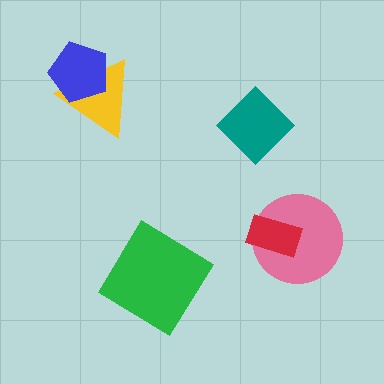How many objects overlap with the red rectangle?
1 object overlaps with the red rectangle.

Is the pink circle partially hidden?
Yes, it is partially covered by another shape.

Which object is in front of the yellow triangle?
The blue pentagon is in front of the yellow triangle.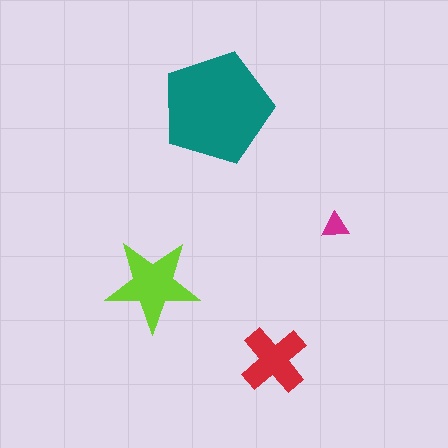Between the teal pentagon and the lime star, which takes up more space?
The teal pentagon.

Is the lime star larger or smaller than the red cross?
Larger.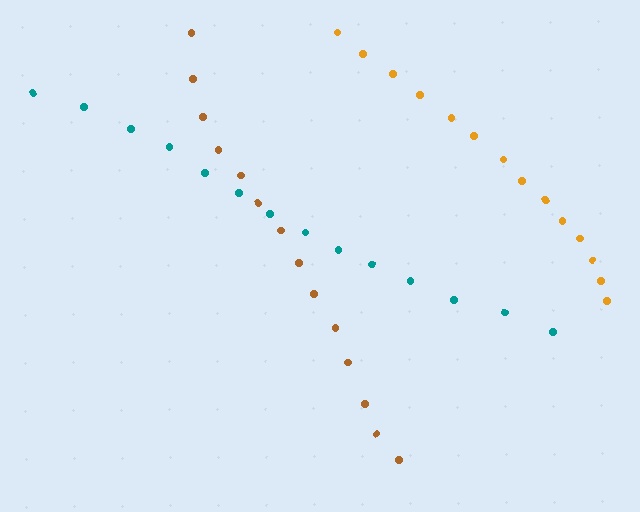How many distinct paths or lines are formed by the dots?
There are 3 distinct paths.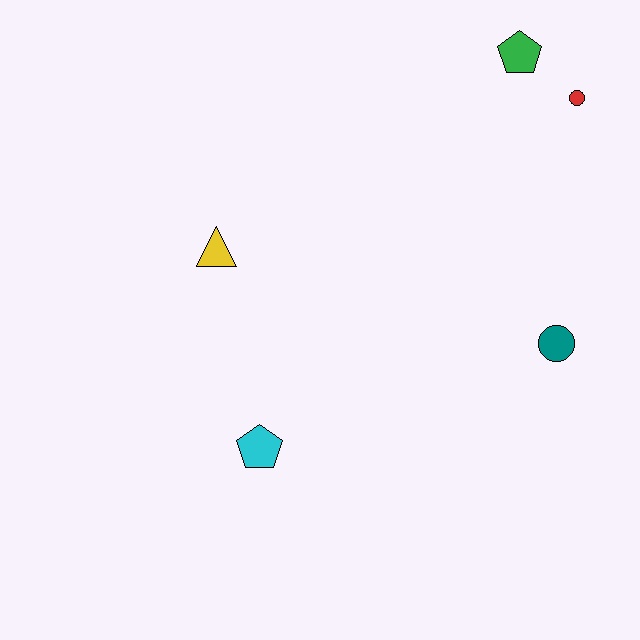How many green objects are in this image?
There is 1 green object.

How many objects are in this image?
There are 5 objects.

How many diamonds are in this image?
There are no diamonds.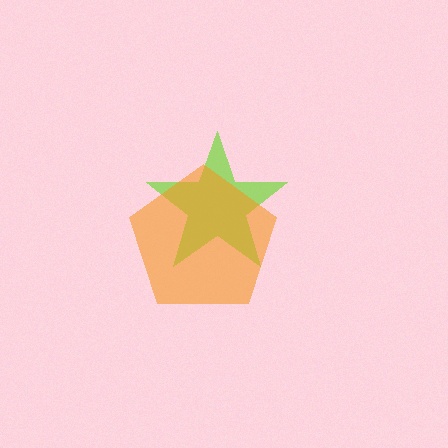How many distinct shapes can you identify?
There are 2 distinct shapes: a lime star, an orange pentagon.